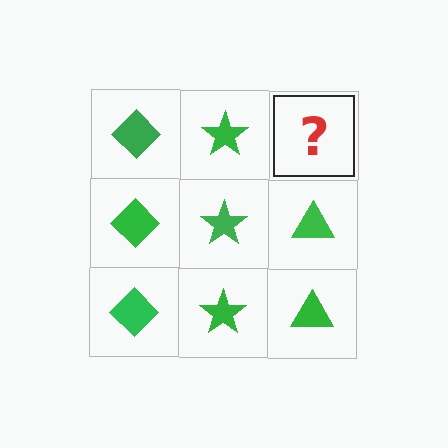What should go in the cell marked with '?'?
The missing cell should contain a green triangle.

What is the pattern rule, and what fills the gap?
The rule is that each column has a consistent shape. The gap should be filled with a green triangle.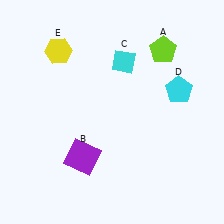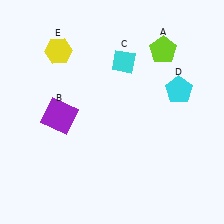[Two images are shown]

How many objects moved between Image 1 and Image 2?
1 object moved between the two images.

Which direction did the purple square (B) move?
The purple square (B) moved up.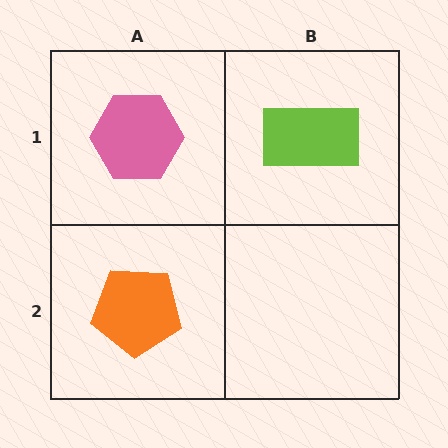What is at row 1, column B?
A lime rectangle.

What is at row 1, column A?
A pink hexagon.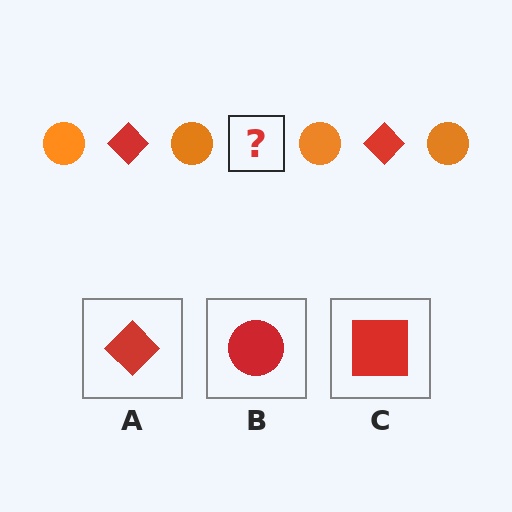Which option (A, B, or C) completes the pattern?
A.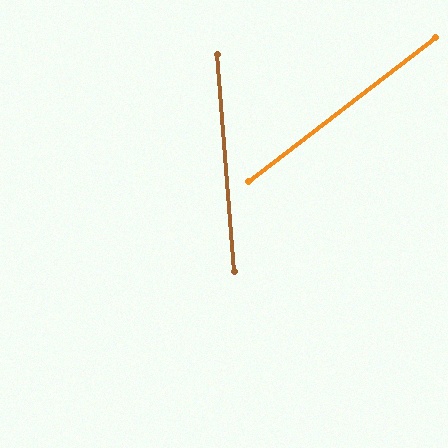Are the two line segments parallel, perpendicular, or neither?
Neither parallel nor perpendicular — they differ by about 57°.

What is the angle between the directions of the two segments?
Approximately 57 degrees.